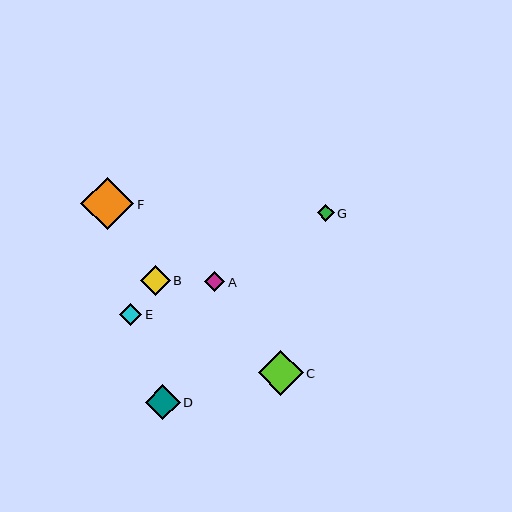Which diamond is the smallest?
Diamond G is the smallest with a size of approximately 17 pixels.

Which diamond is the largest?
Diamond F is the largest with a size of approximately 53 pixels.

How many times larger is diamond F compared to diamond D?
Diamond F is approximately 1.5 times the size of diamond D.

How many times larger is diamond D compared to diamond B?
Diamond D is approximately 1.2 times the size of diamond B.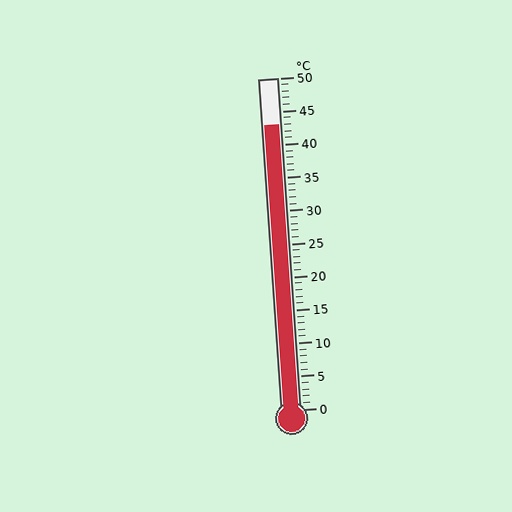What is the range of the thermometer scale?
The thermometer scale ranges from 0°C to 50°C.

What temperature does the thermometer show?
The thermometer shows approximately 43°C.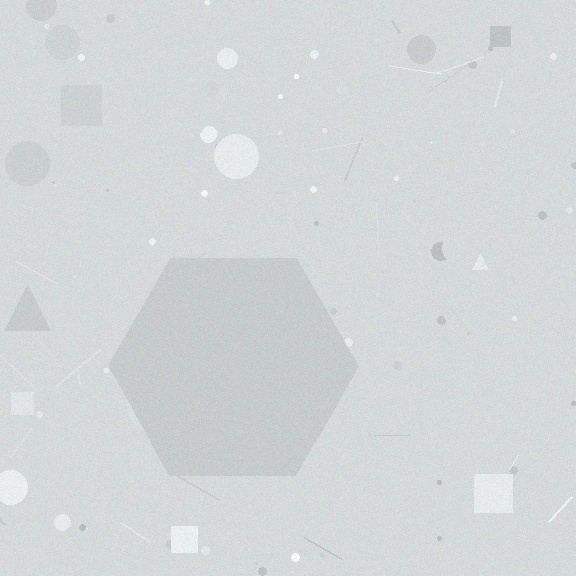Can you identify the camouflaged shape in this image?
The camouflaged shape is a hexagon.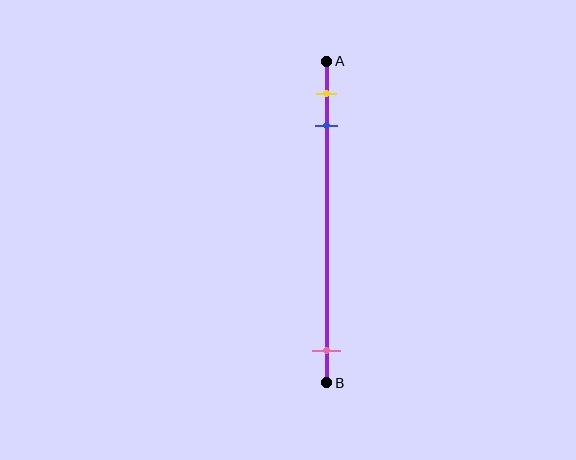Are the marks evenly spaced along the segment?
No, the marks are not evenly spaced.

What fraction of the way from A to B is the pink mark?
The pink mark is approximately 90% (0.9) of the way from A to B.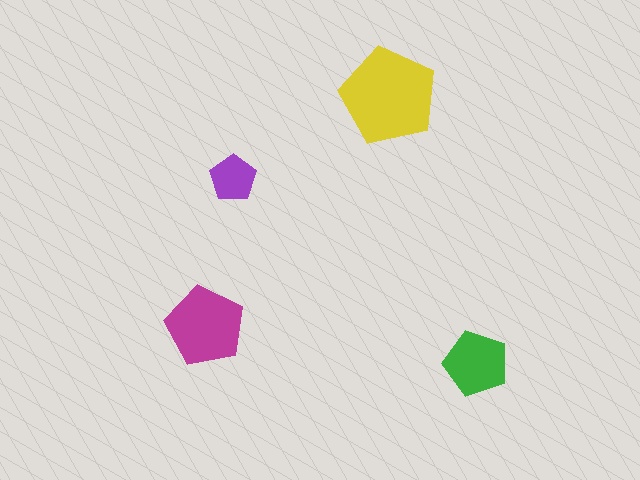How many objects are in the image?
There are 4 objects in the image.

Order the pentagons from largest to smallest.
the yellow one, the magenta one, the green one, the purple one.